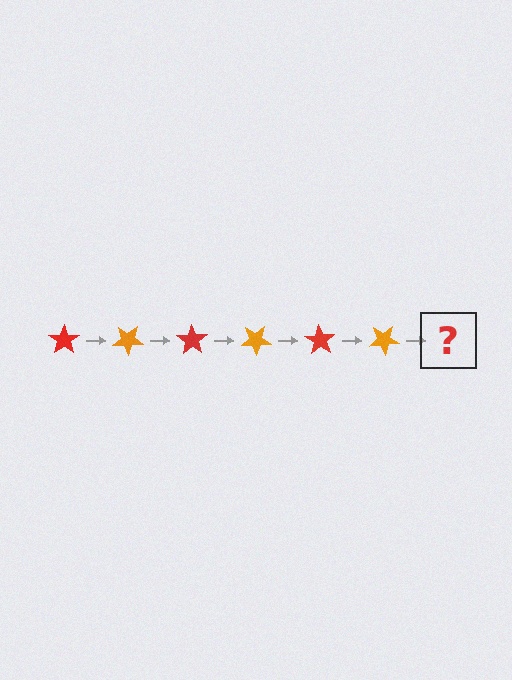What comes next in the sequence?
The next element should be a red star, rotated 210 degrees from the start.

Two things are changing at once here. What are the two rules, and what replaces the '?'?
The two rules are that it rotates 35 degrees each step and the color cycles through red and orange. The '?' should be a red star, rotated 210 degrees from the start.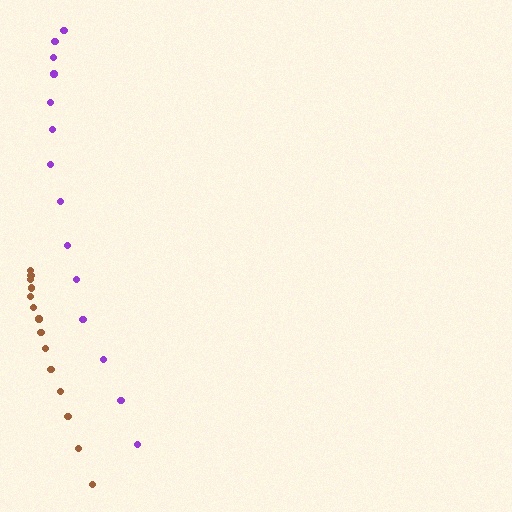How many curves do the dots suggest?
There are 2 distinct paths.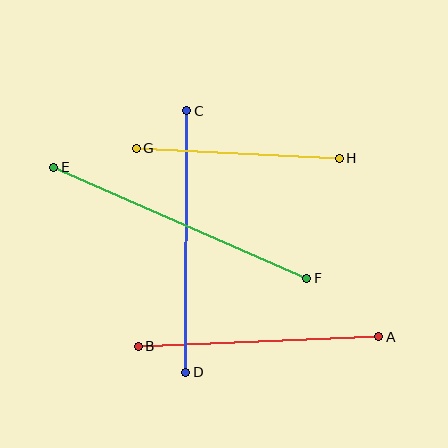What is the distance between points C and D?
The distance is approximately 262 pixels.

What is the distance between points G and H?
The distance is approximately 203 pixels.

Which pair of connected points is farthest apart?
Points E and F are farthest apart.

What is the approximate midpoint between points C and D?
The midpoint is at approximately (186, 241) pixels.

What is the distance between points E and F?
The distance is approximately 276 pixels.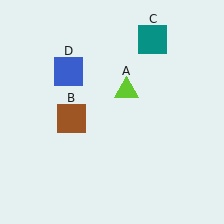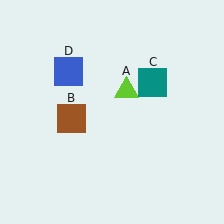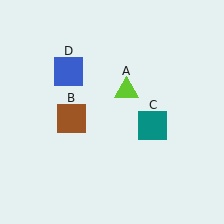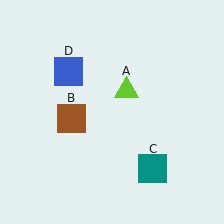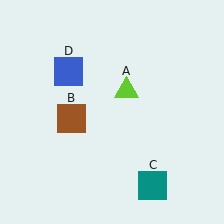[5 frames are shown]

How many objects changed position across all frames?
1 object changed position: teal square (object C).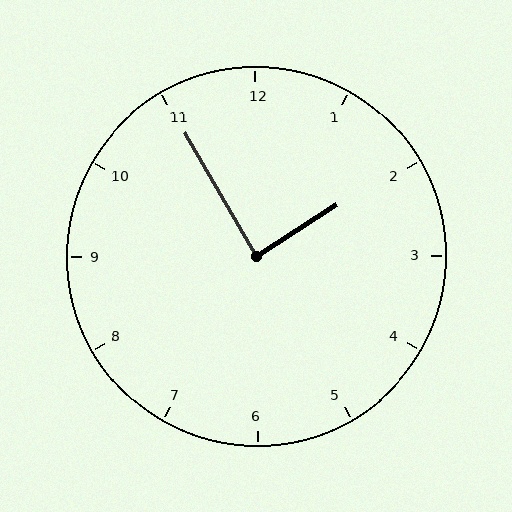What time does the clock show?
1:55.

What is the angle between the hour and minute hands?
Approximately 88 degrees.